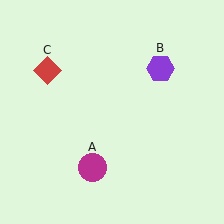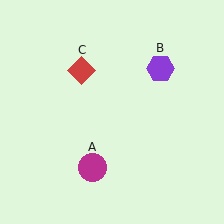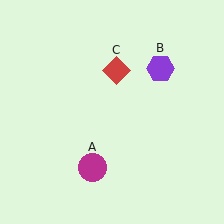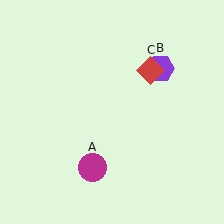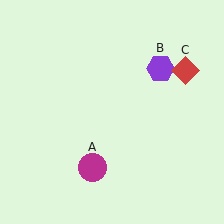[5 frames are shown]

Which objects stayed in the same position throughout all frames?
Magenta circle (object A) and purple hexagon (object B) remained stationary.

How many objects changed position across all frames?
1 object changed position: red diamond (object C).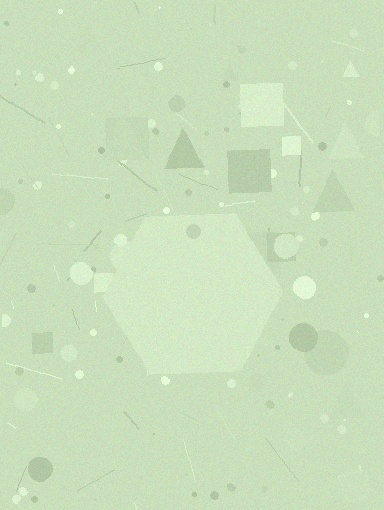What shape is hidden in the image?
A hexagon is hidden in the image.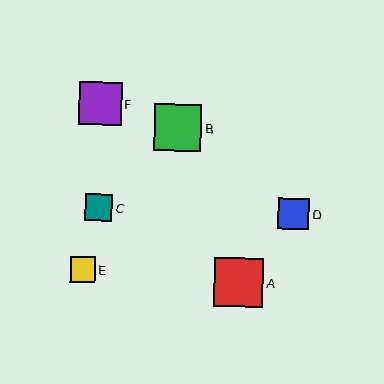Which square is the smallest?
Square E is the smallest with a size of approximately 25 pixels.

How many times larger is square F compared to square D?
Square F is approximately 1.4 times the size of square D.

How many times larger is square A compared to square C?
Square A is approximately 1.8 times the size of square C.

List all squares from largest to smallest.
From largest to smallest: A, B, F, D, C, E.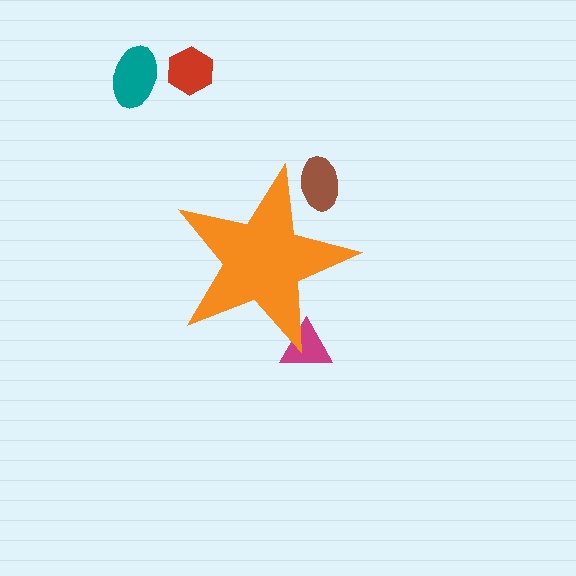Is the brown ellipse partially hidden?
Yes, the brown ellipse is partially hidden behind the orange star.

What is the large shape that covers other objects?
An orange star.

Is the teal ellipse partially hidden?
No, the teal ellipse is fully visible.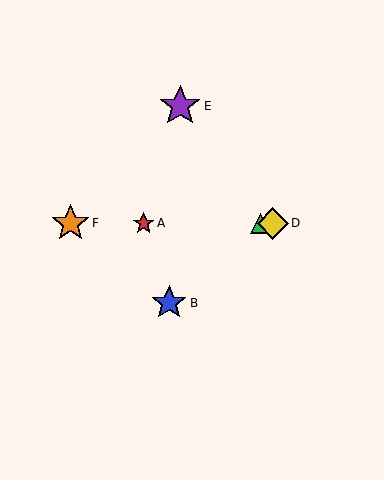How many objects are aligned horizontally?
4 objects (A, C, D, F) are aligned horizontally.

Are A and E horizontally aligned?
No, A is at y≈223 and E is at y≈106.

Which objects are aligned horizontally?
Objects A, C, D, F are aligned horizontally.